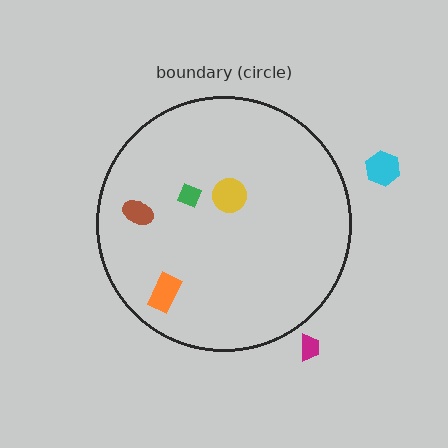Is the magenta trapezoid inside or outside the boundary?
Outside.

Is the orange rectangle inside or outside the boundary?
Inside.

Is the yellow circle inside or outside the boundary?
Inside.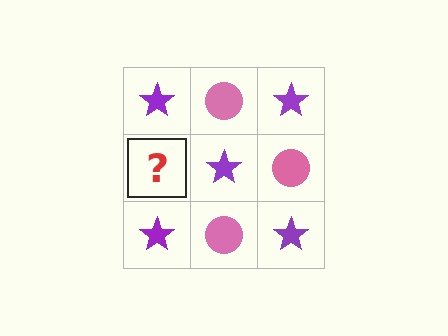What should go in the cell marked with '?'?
The missing cell should contain a pink circle.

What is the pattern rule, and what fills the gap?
The rule is that it alternates purple star and pink circle in a checkerboard pattern. The gap should be filled with a pink circle.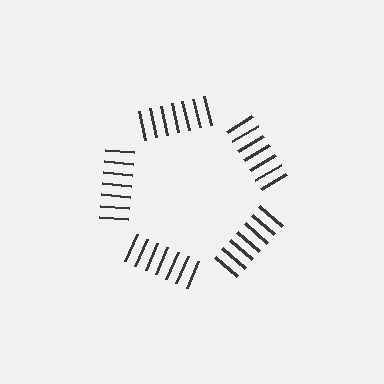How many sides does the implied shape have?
5 sides — the line-ends trace a pentagon.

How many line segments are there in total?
35 — 7 along each of the 5 edges.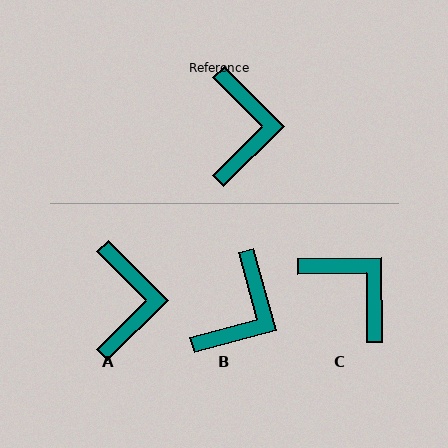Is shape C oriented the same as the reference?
No, it is off by about 46 degrees.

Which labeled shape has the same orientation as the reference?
A.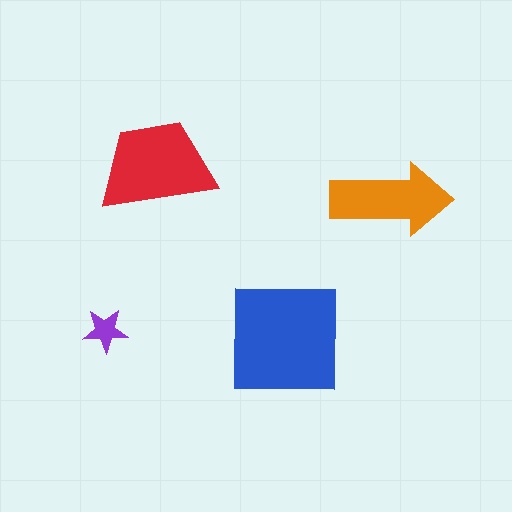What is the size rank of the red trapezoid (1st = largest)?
2nd.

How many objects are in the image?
There are 4 objects in the image.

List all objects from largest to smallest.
The blue square, the red trapezoid, the orange arrow, the purple star.